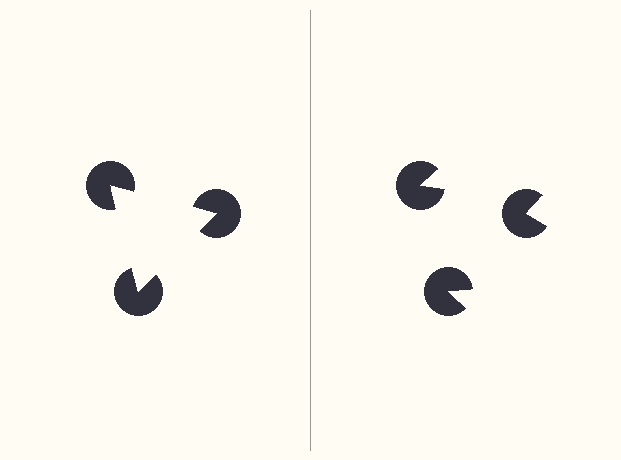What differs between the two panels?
The pac-man discs are positioned identically on both sides; only the wedge orientations differ. On the left they align to a triangle; on the right they are misaligned.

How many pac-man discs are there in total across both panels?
6 — 3 on each side.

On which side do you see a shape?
An illusory triangle appears on the left side. On the right side the wedge cuts are rotated, so no coherent shape forms.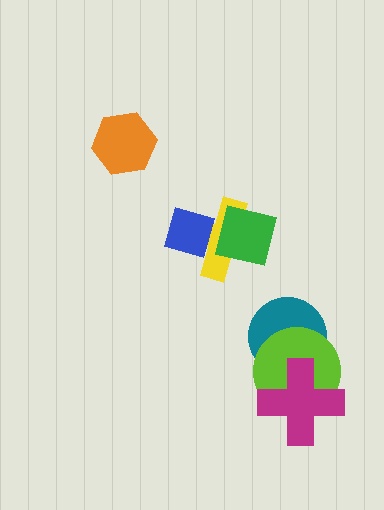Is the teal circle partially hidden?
Yes, it is partially covered by another shape.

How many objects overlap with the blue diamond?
1 object overlaps with the blue diamond.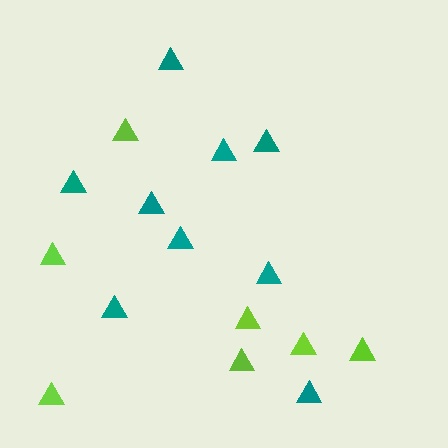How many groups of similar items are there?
There are 2 groups: one group of lime triangles (7) and one group of teal triangles (9).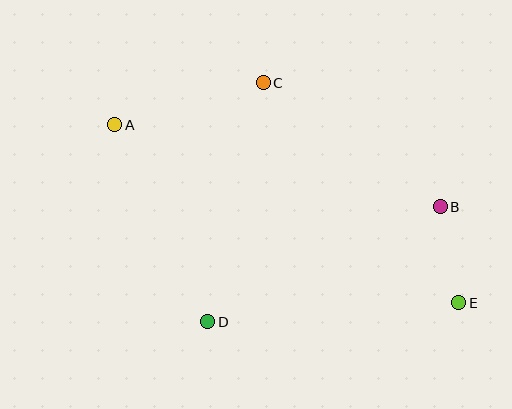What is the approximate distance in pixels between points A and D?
The distance between A and D is approximately 218 pixels.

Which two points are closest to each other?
Points B and E are closest to each other.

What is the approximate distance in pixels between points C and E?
The distance between C and E is approximately 294 pixels.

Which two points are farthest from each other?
Points A and E are farthest from each other.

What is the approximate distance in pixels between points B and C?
The distance between B and C is approximately 216 pixels.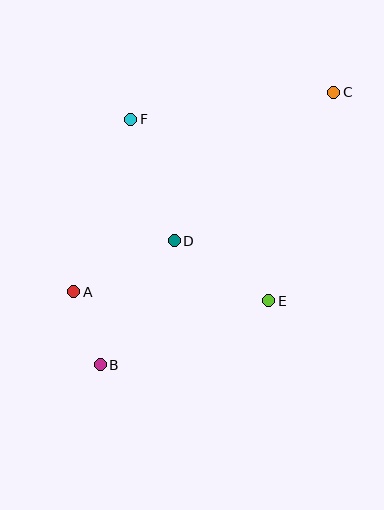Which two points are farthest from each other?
Points B and C are farthest from each other.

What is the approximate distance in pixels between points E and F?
The distance between E and F is approximately 228 pixels.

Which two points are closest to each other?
Points A and B are closest to each other.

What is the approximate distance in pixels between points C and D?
The distance between C and D is approximately 218 pixels.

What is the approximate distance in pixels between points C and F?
The distance between C and F is approximately 205 pixels.